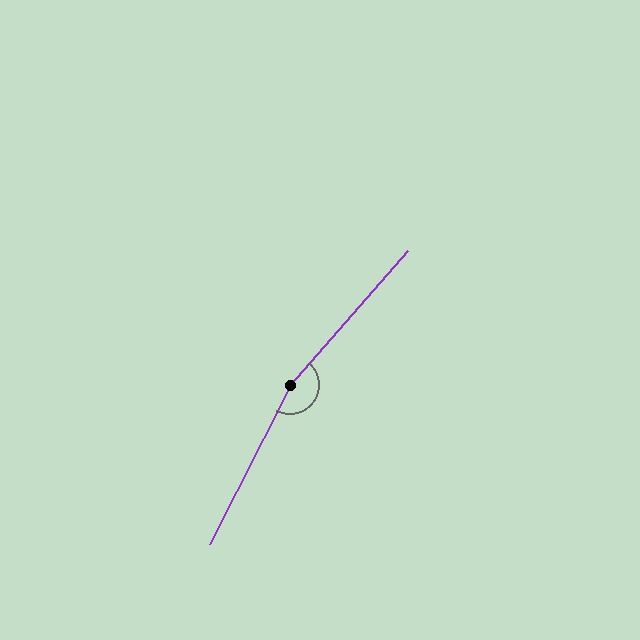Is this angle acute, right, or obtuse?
It is obtuse.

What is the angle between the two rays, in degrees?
Approximately 166 degrees.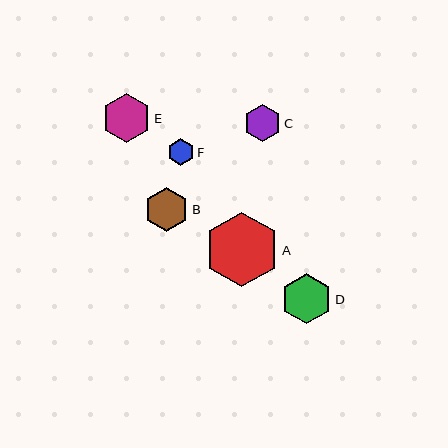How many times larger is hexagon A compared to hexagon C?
Hexagon A is approximately 2.0 times the size of hexagon C.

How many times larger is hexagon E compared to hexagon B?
Hexagon E is approximately 1.1 times the size of hexagon B.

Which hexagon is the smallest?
Hexagon F is the smallest with a size of approximately 27 pixels.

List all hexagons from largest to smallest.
From largest to smallest: A, D, E, B, C, F.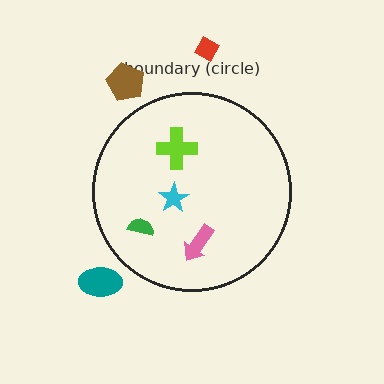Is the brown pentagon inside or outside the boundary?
Outside.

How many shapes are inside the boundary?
4 inside, 3 outside.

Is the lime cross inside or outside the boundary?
Inside.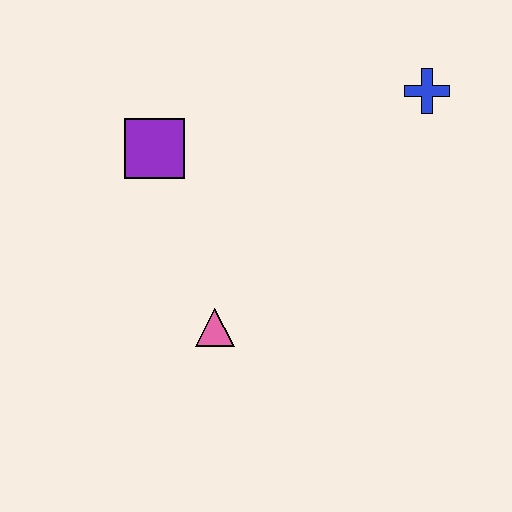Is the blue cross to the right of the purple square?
Yes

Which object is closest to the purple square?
The pink triangle is closest to the purple square.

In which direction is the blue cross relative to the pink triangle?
The blue cross is above the pink triangle.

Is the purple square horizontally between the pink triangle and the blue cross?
No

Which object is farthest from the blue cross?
The pink triangle is farthest from the blue cross.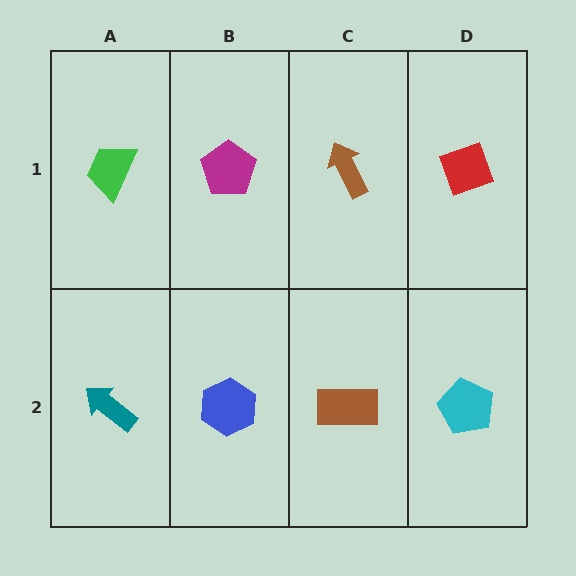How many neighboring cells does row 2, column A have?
2.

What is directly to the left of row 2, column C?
A blue hexagon.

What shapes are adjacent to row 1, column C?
A brown rectangle (row 2, column C), a magenta pentagon (row 1, column B), a red diamond (row 1, column D).